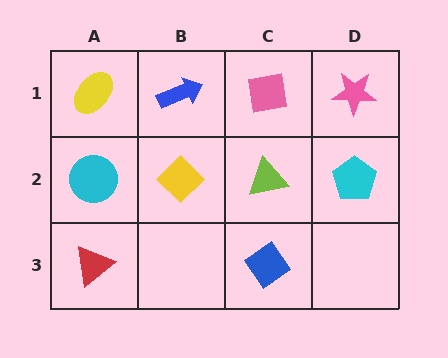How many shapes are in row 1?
4 shapes.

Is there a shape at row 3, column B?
No, that cell is empty.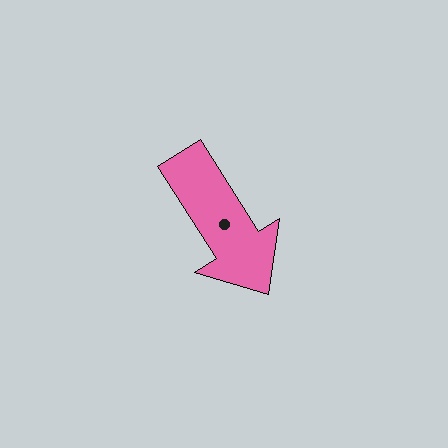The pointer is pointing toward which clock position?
Roughly 5 o'clock.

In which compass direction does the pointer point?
Southeast.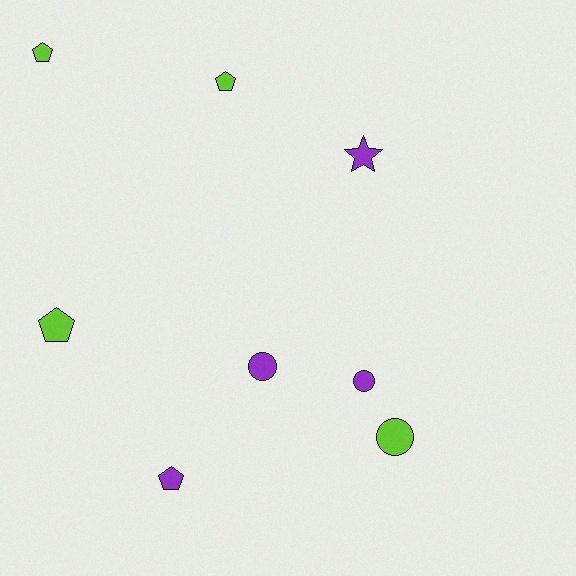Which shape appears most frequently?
Pentagon, with 4 objects.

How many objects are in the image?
There are 8 objects.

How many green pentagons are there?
There are no green pentagons.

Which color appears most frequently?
Purple, with 4 objects.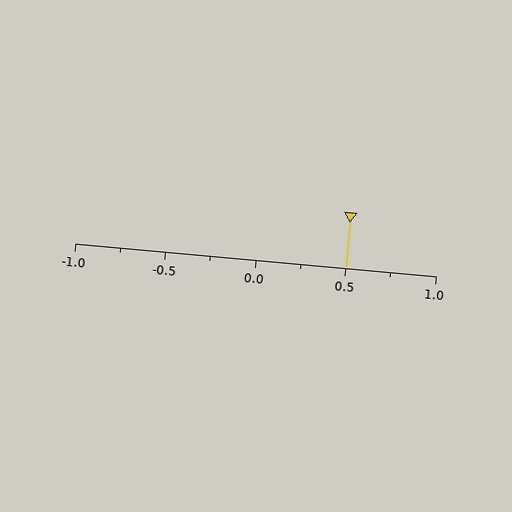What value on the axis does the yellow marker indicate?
The marker indicates approximately 0.5.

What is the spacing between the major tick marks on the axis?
The major ticks are spaced 0.5 apart.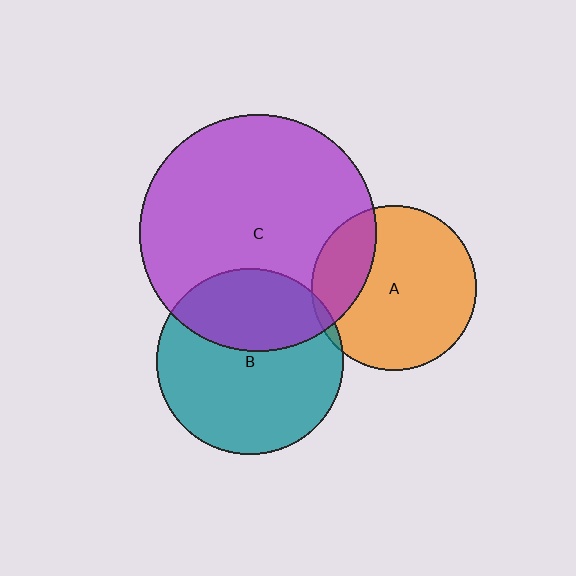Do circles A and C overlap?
Yes.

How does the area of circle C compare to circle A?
Approximately 2.1 times.